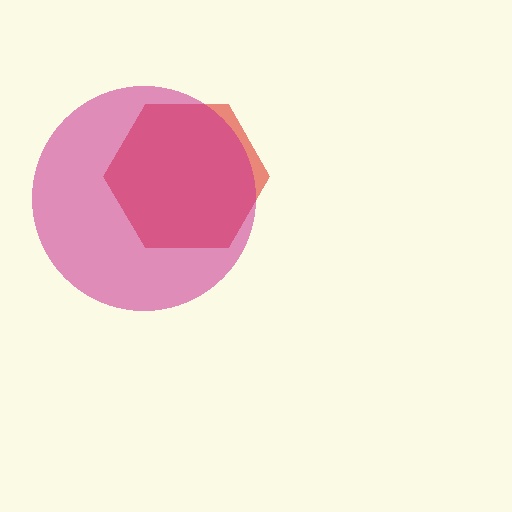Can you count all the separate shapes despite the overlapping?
Yes, there are 2 separate shapes.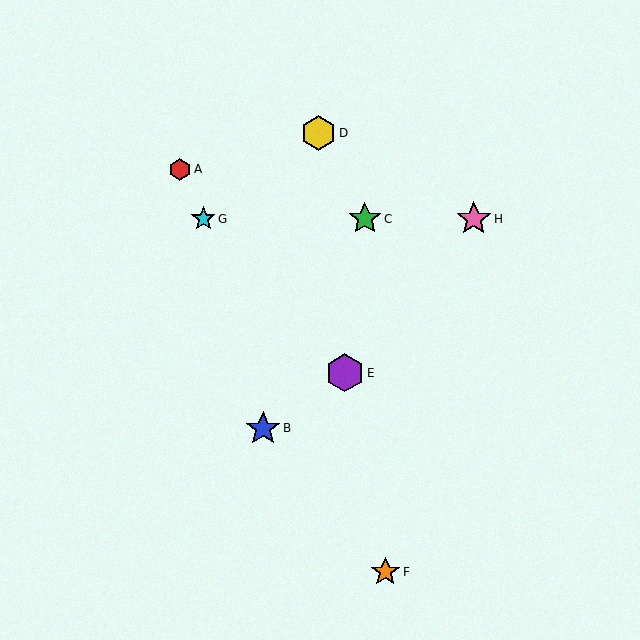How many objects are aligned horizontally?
3 objects (C, G, H) are aligned horizontally.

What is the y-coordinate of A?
Object A is at y≈169.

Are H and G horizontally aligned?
Yes, both are at y≈219.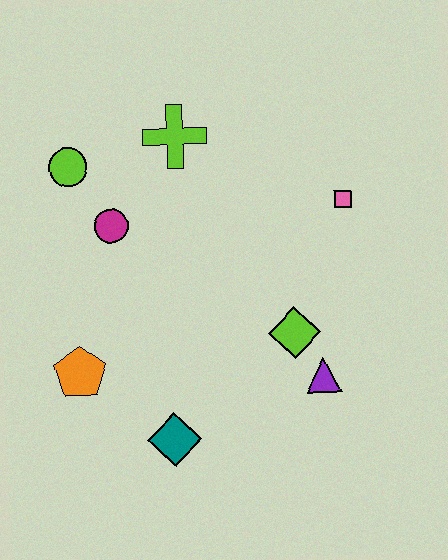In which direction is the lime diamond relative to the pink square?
The lime diamond is below the pink square.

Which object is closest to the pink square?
The lime diamond is closest to the pink square.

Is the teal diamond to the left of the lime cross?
Yes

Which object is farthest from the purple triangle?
The lime circle is farthest from the purple triangle.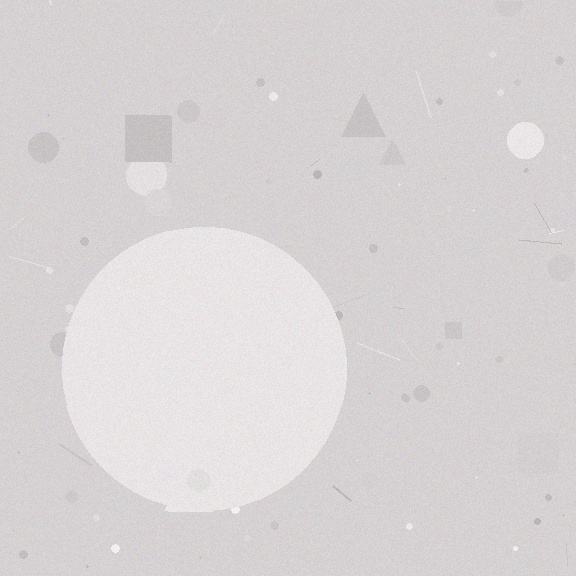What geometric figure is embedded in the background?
A circle is embedded in the background.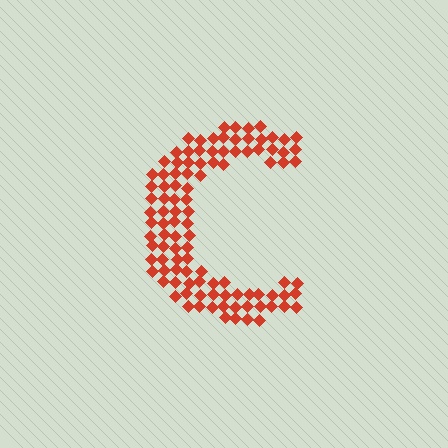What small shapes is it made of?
It is made of small diamonds.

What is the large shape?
The large shape is the letter C.